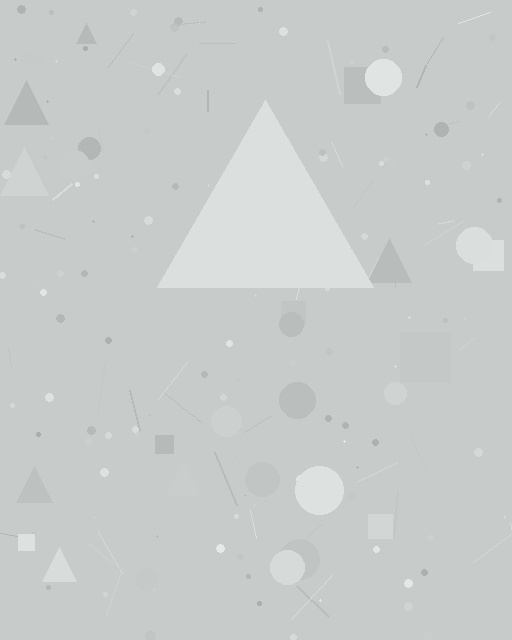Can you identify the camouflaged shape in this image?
The camouflaged shape is a triangle.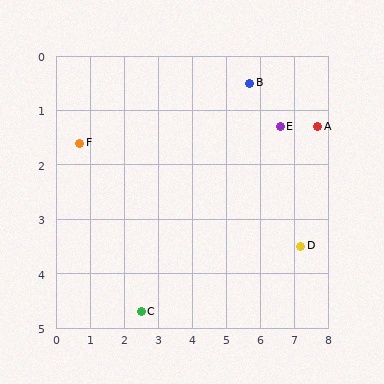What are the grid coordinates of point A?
Point A is at approximately (7.7, 1.3).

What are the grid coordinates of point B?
Point B is at approximately (5.7, 0.5).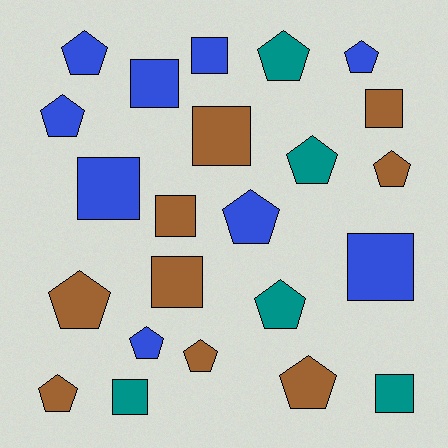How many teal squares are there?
There are 2 teal squares.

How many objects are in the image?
There are 23 objects.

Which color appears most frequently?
Blue, with 9 objects.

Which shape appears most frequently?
Pentagon, with 13 objects.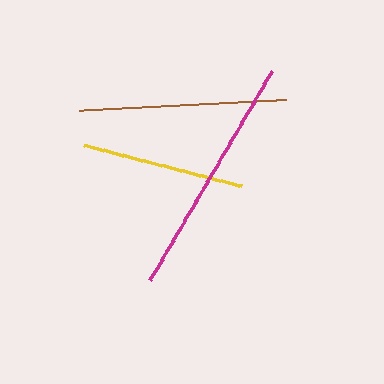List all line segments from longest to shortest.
From longest to shortest: magenta, brown, yellow.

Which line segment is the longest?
The magenta line is the longest at approximately 242 pixels.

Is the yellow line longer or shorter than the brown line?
The brown line is longer than the yellow line.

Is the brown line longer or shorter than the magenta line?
The magenta line is longer than the brown line.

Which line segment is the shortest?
The yellow line is the shortest at approximately 163 pixels.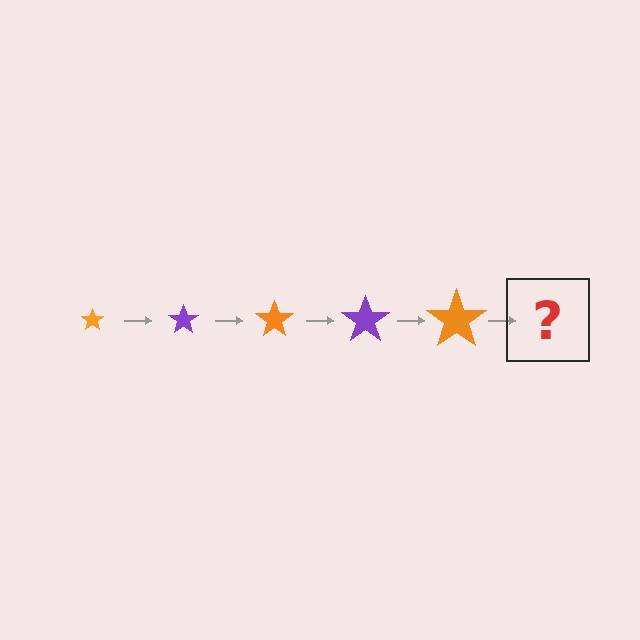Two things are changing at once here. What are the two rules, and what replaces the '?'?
The two rules are that the star grows larger each step and the color cycles through orange and purple. The '?' should be a purple star, larger than the previous one.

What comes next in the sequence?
The next element should be a purple star, larger than the previous one.